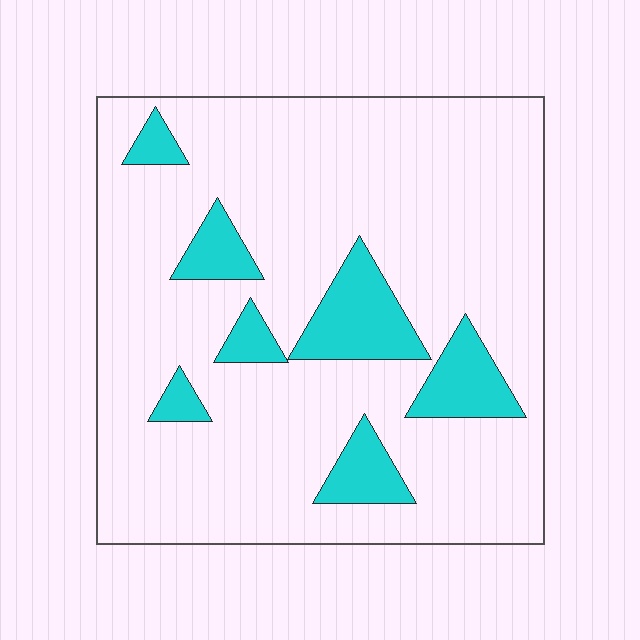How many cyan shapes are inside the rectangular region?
7.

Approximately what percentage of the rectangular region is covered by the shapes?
Approximately 15%.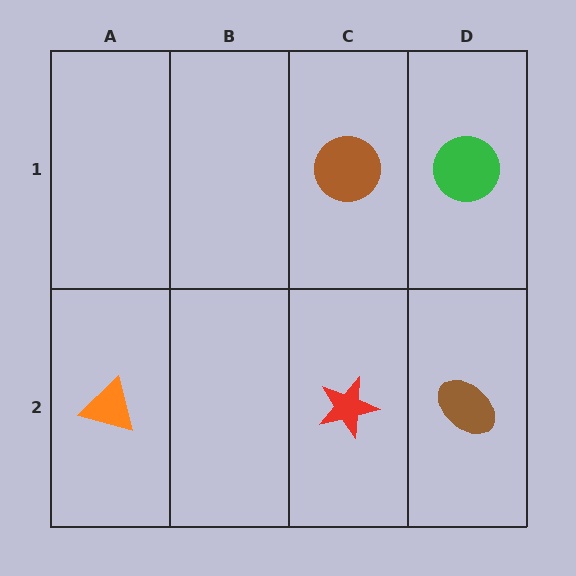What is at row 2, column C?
A red star.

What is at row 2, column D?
A brown ellipse.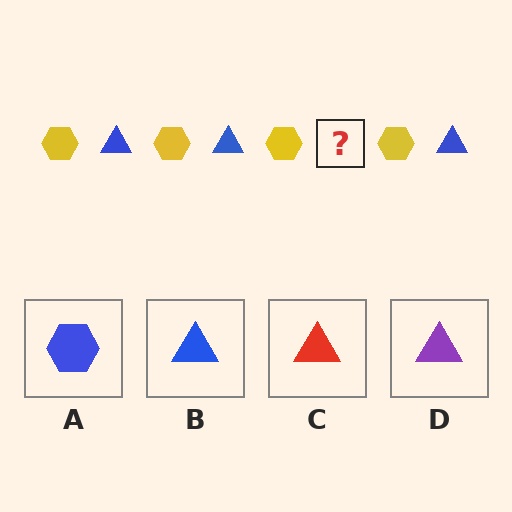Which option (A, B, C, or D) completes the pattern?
B.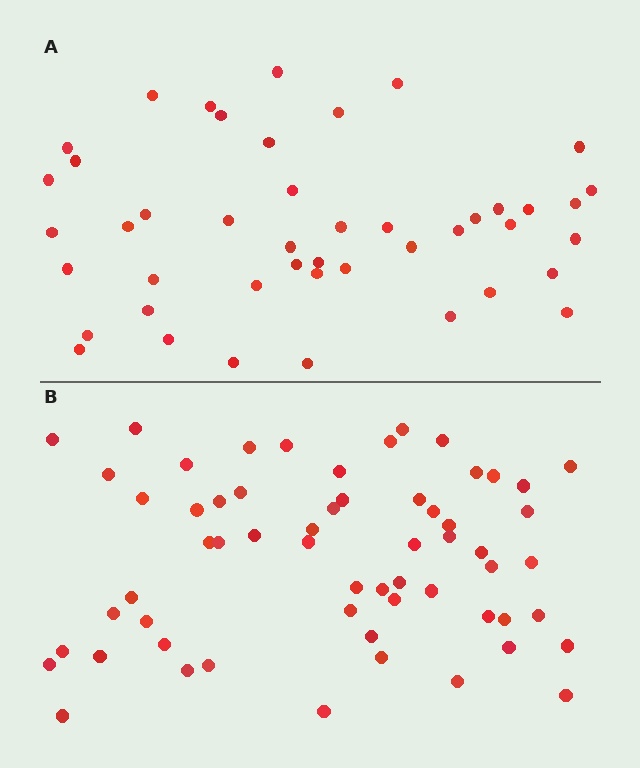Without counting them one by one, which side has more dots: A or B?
Region B (the bottom region) has more dots.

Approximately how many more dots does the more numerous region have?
Region B has approximately 15 more dots than region A.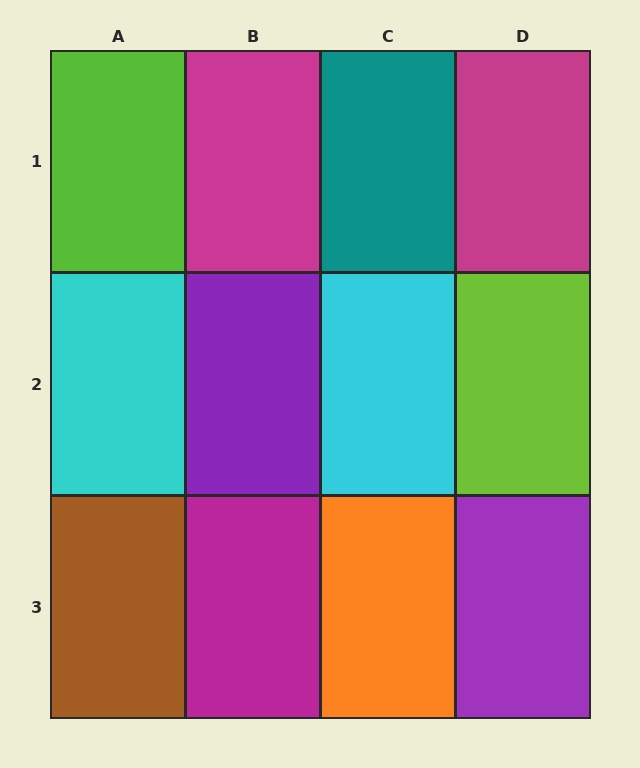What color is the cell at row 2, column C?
Cyan.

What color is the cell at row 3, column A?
Brown.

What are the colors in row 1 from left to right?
Lime, magenta, teal, magenta.